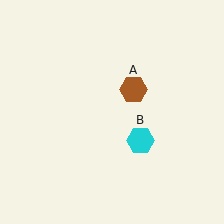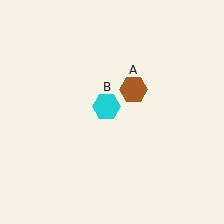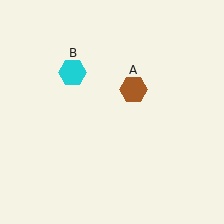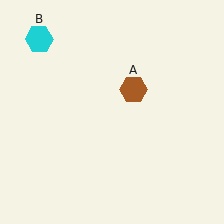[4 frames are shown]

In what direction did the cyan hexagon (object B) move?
The cyan hexagon (object B) moved up and to the left.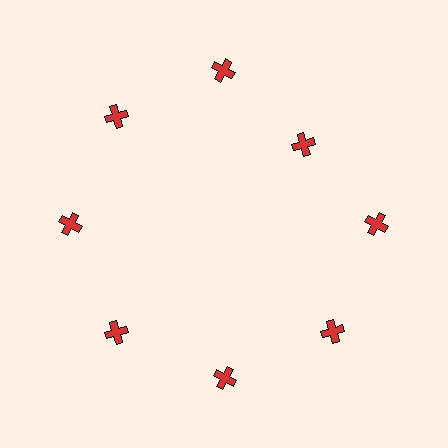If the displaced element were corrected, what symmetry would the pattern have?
It would have 8-fold rotational symmetry — the pattern would map onto itself every 45 degrees.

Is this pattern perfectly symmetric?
No. The 8 red crosses are arranged in a ring, but one element near the 2 o'clock position is pulled inward toward the center, breaking the 8-fold rotational symmetry.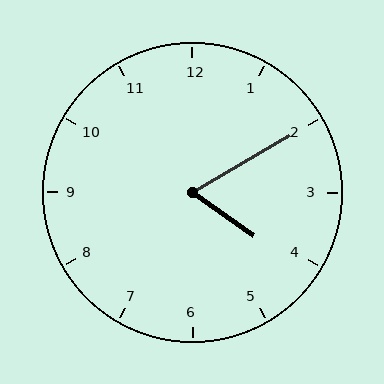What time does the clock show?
4:10.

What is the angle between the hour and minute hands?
Approximately 65 degrees.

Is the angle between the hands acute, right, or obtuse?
It is acute.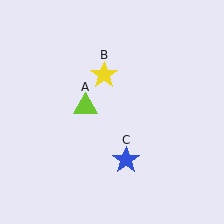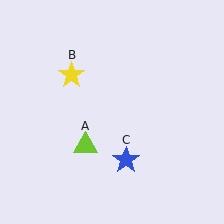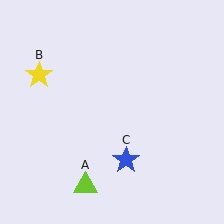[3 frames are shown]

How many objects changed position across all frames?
2 objects changed position: lime triangle (object A), yellow star (object B).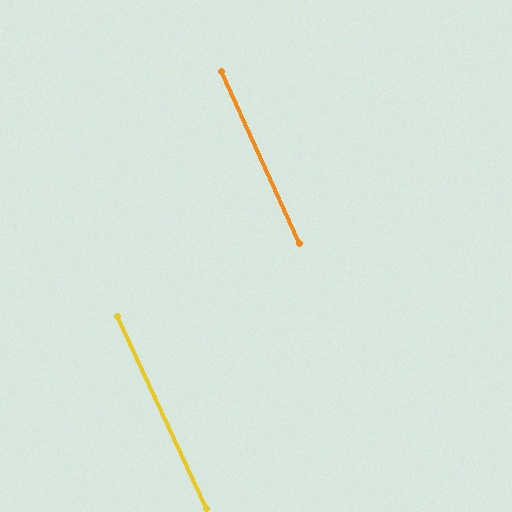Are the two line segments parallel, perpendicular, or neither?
Parallel — their directions differ by only 0.5°.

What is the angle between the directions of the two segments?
Approximately 1 degree.